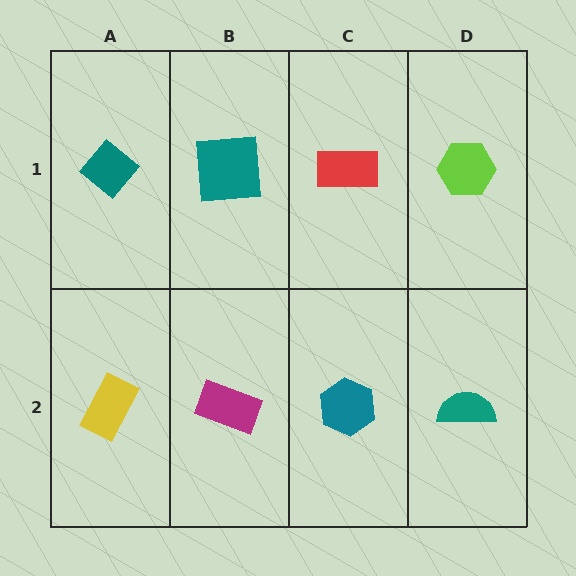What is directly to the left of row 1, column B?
A teal diamond.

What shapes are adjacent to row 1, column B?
A magenta rectangle (row 2, column B), a teal diamond (row 1, column A), a red rectangle (row 1, column C).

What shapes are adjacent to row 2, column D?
A lime hexagon (row 1, column D), a teal hexagon (row 2, column C).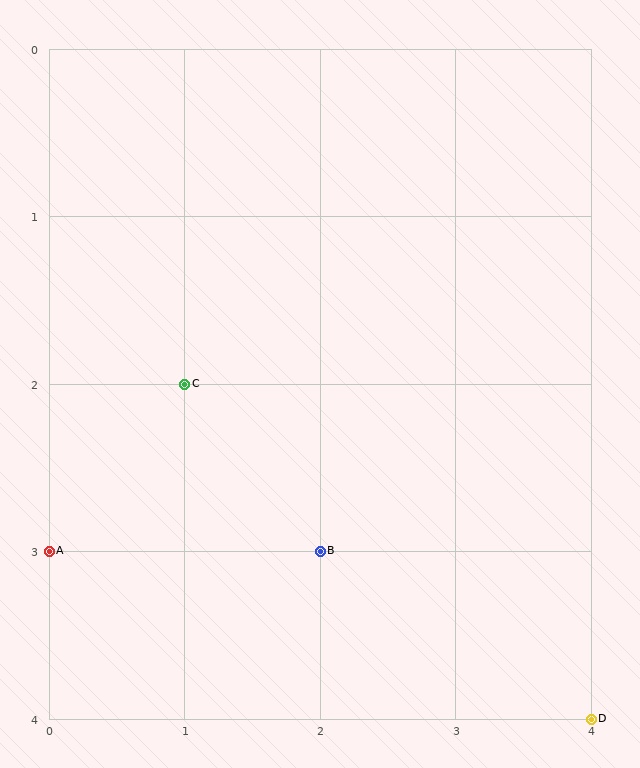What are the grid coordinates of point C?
Point C is at grid coordinates (1, 2).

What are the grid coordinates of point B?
Point B is at grid coordinates (2, 3).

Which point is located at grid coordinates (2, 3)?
Point B is at (2, 3).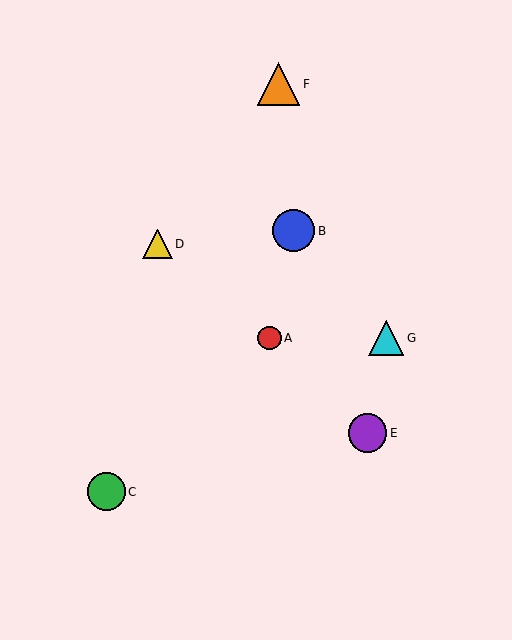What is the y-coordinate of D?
Object D is at y≈244.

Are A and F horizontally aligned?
No, A is at y≈338 and F is at y≈84.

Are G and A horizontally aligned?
Yes, both are at y≈338.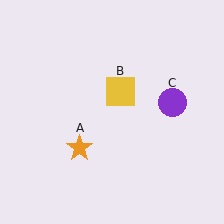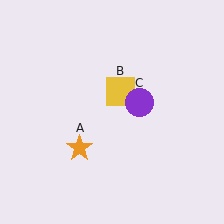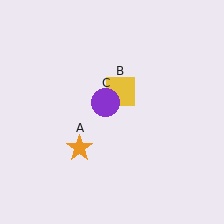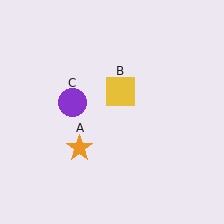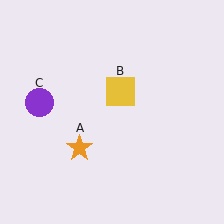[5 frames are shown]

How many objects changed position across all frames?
1 object changed position: purple circle (object C).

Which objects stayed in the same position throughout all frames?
Orange star (object A) and yellow square (object B) remained stationary.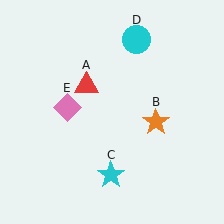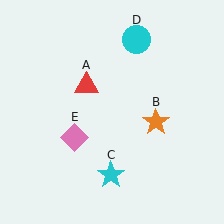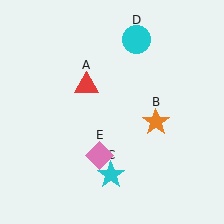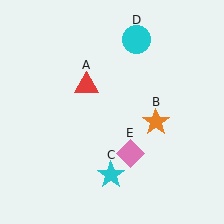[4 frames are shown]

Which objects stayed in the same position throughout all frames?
Red triangle (object A) and orange star (object B) and cyan star (object C) and cyan circle (object D) remained stationary.